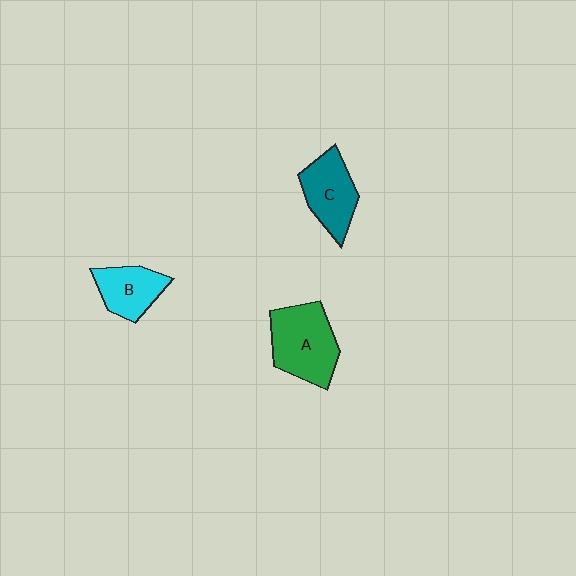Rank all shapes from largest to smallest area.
From largest to smallest: A (green), C (teal), B (cyan).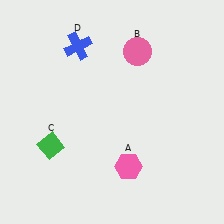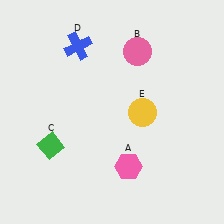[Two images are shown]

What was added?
A yellow circle (E) was added in Image 2.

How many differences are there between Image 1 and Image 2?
There is 1 difference between the two images.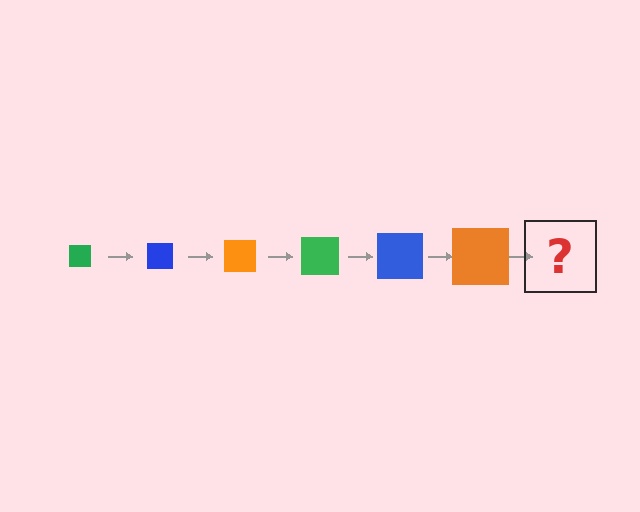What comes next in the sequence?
The next element should be a green square, larger than the previous one.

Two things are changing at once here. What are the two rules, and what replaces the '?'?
The two rules are that the square grows larger each step and the color cycles through green, blue, and orange. The '?' should be a green square, larger than the previous one.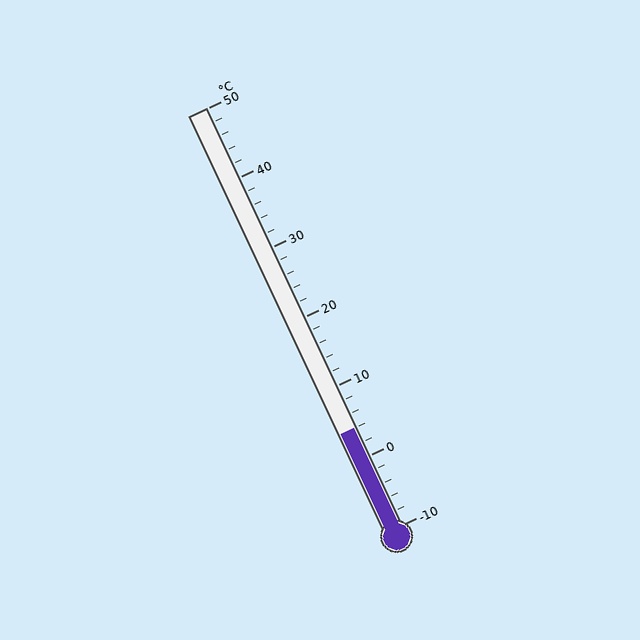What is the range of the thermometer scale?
The thermometer scale ranges from -10°C to 50°C.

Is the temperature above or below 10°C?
The temperature is below 10°C.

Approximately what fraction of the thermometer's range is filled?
The thermometer is filled to approximately 25% of its range.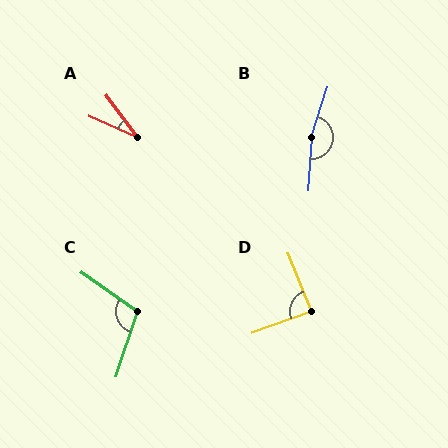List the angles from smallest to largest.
A (30°), D (88°), C (107°), B (165°).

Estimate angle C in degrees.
Approximately 107 degrees.